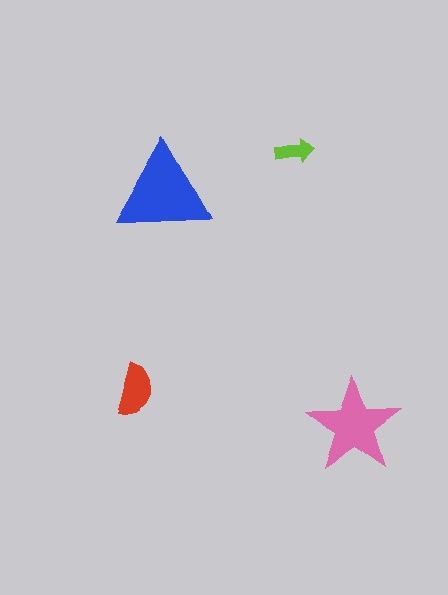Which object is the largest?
The blue triangle.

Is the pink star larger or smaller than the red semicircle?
Larger.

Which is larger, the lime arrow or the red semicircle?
The red semicircle.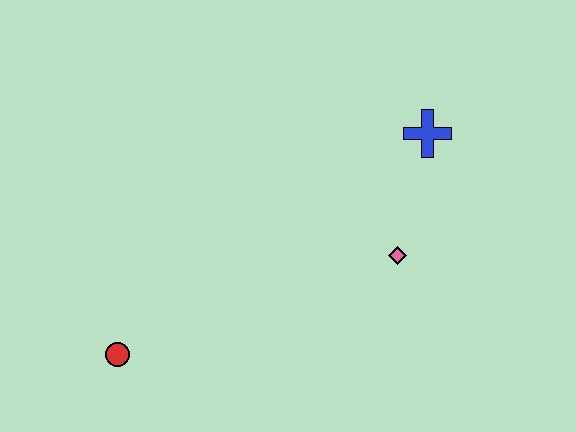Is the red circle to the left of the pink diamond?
Yes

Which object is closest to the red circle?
The pink diamond is closest to the red circle.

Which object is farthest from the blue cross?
The red circle is farthest from the blue cross.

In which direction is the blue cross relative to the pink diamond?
The blue cross is above the pink diamond.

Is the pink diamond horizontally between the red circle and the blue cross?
Yes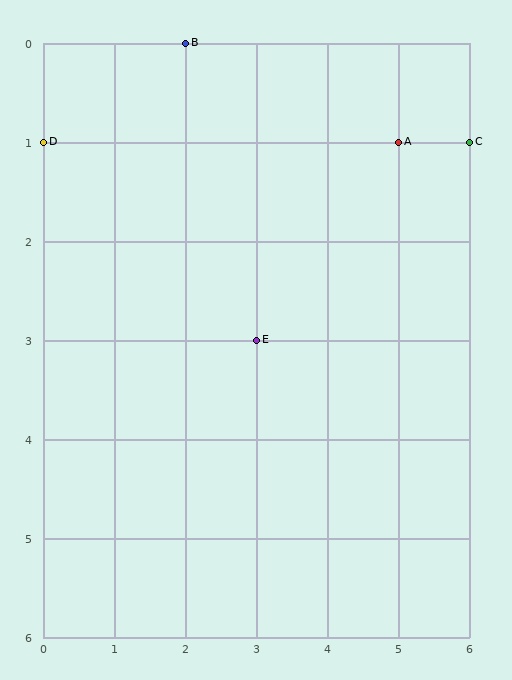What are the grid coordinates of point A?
Point A is at grid coordinates (5, 1).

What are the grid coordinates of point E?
Point E is at grid coordinates (3, 3).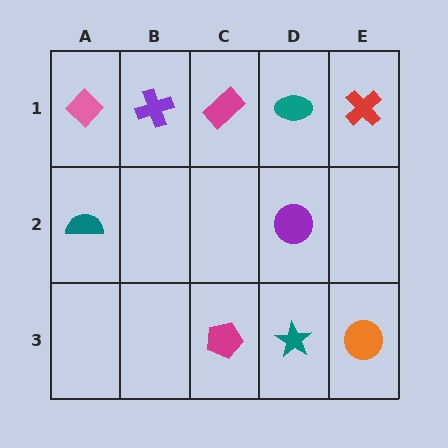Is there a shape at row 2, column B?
No, that cell is empty.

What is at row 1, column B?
A purple cross.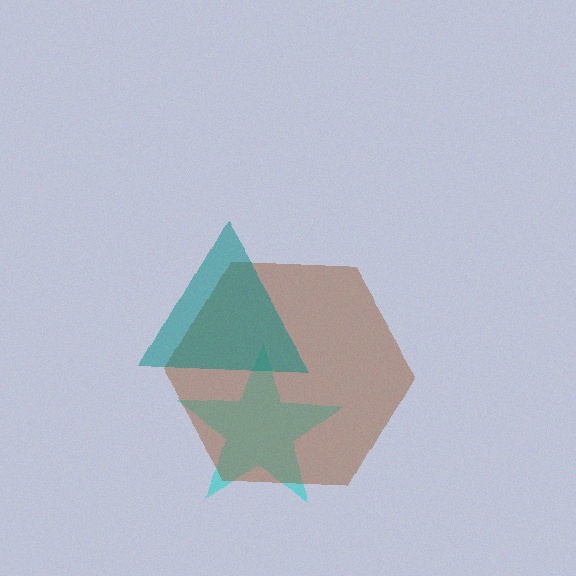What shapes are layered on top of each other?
The layered shapes are: a cyan star, a brown hexagon, a teal triangle.